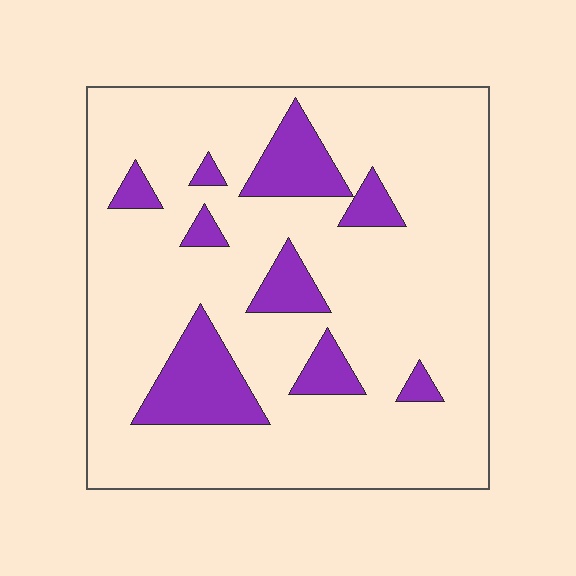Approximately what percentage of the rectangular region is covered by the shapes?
Approximately 15%.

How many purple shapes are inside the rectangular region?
9.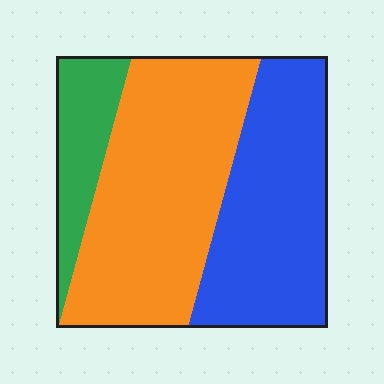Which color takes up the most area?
Orange, at roughly 50%.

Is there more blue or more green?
Blue.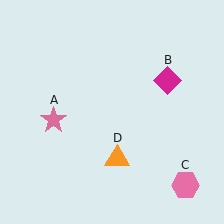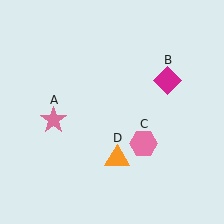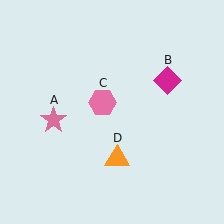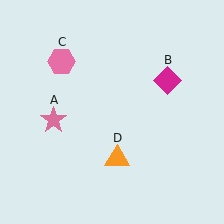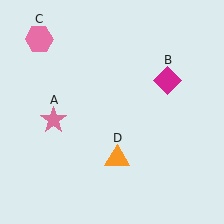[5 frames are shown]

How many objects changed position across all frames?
1 object changed position: pink hexagon (object C).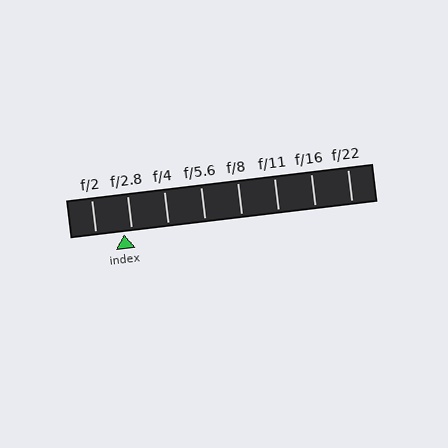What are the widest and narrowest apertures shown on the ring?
The widest aperture shown is f/2 and the narrowest is f/22.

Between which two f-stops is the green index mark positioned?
The index mark is between f/2 and f/2.8.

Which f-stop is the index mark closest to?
The index mark is closest to f/2.8.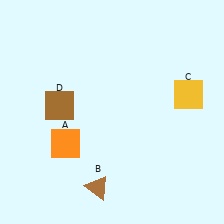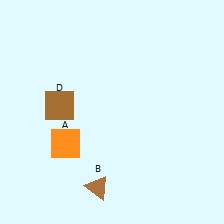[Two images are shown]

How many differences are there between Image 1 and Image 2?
There is 1 difference between the two images.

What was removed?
The yellow square (C) was removed in Image 2.